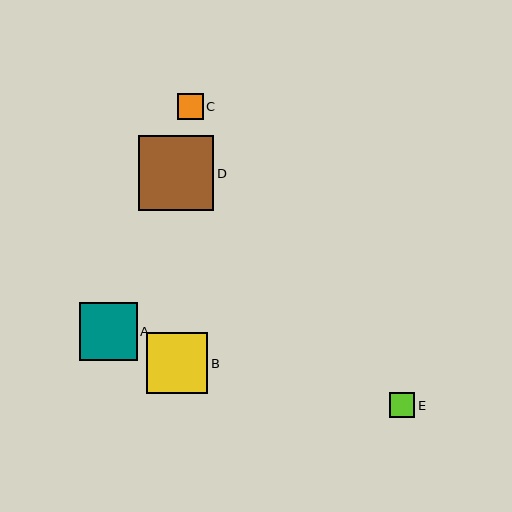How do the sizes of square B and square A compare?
Square B and square A are approximately the same size.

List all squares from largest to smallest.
From largest to smallest: D, B, A, C, E.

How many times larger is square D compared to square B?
Square D is approximately 1.2 times the size of square B.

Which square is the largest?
Square D is the largest with a size of approximately 75 pixels.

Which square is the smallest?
Square E is the smallest with a size of approximately 25 pixels.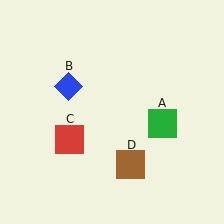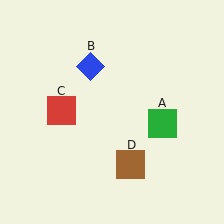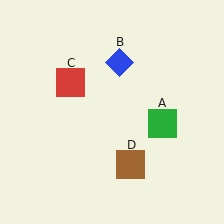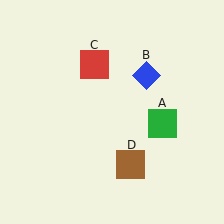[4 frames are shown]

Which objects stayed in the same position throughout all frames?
Green square (object A) and brown square (object D) remained stationary.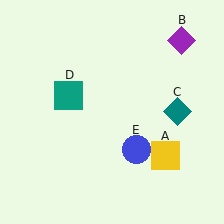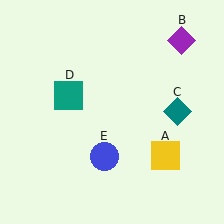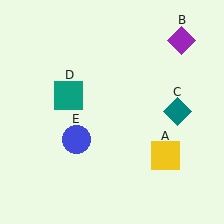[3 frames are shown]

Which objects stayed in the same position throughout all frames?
Yellow square (object A) and purple diamond (object B) and teal diamond (object C) and teal square (object D) remained stationary.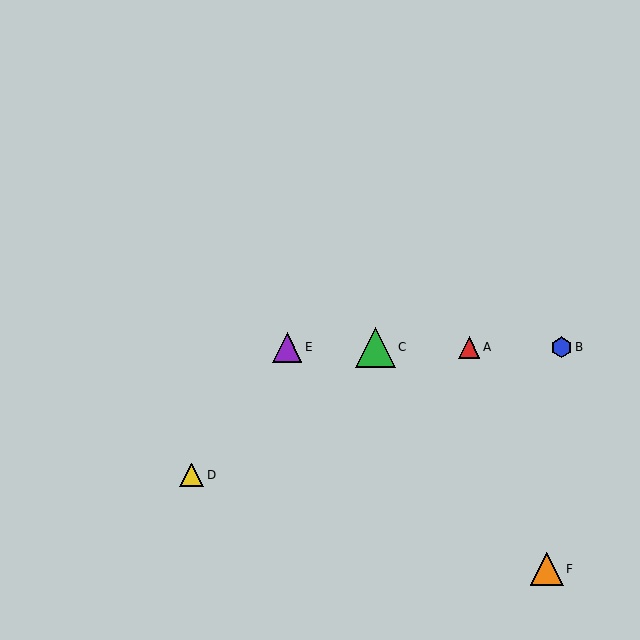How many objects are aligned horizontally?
4 objects (A, B, C, E) are aligned horizontally.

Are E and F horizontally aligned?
No, E is at y≈347 and F is at y≈569.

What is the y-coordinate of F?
Object F is at y≈569.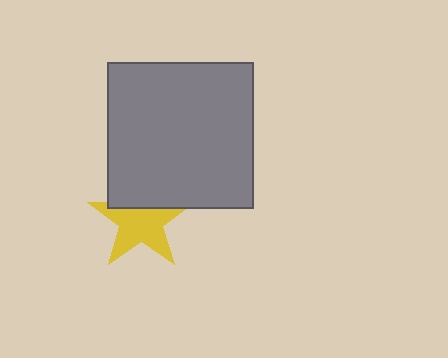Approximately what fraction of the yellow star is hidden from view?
Roughly 31% of the yellow star is hidden behind the gray square.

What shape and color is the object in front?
The object in front is a gray square.